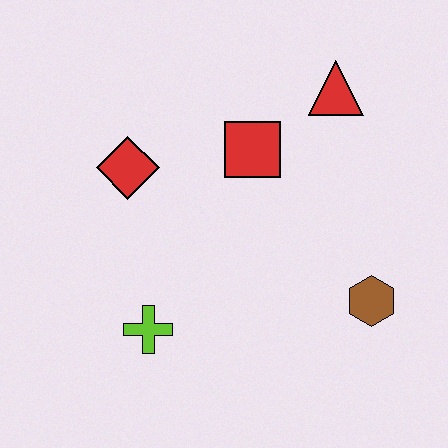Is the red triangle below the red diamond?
No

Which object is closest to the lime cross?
The red diamond is closest to the lime cross.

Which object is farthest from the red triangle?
The lime cross is farthest from the red triangle.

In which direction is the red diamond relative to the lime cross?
The red diamond is above the lime cross.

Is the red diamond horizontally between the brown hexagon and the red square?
No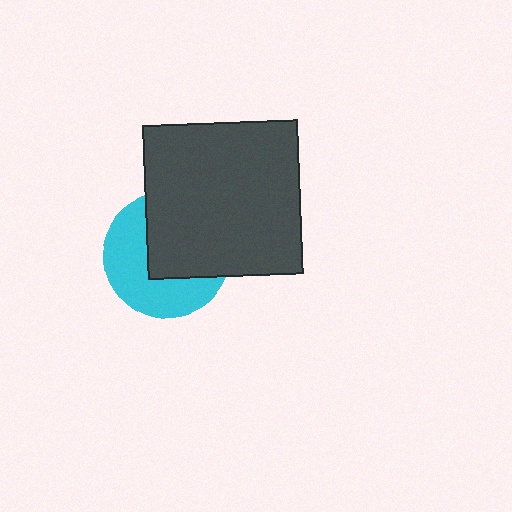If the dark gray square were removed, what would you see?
You would see the complete cyan circle.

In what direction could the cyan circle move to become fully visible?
The cyan circle could move toward the lower-left. That would shift it out from behind the dark gray square entirely.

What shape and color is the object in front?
The object in front is a dark gray square.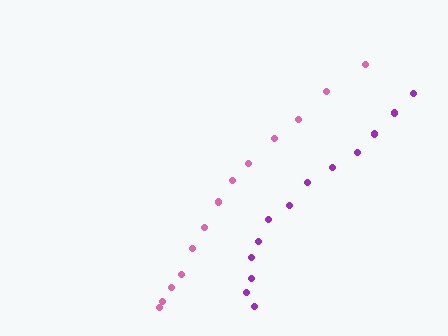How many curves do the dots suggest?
There are 2 distinct paths.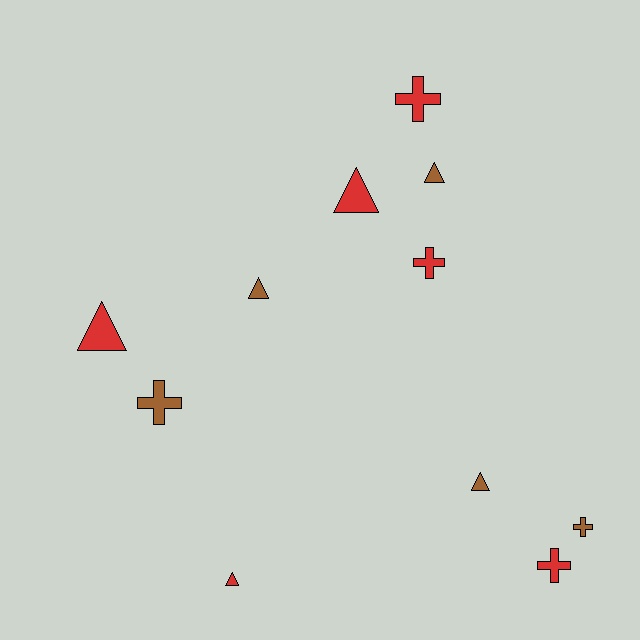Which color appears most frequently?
Red, with 6 objects.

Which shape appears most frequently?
Triangle, with 6 objects.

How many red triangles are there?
There are 3 red triangles.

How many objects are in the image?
There are 11 objects.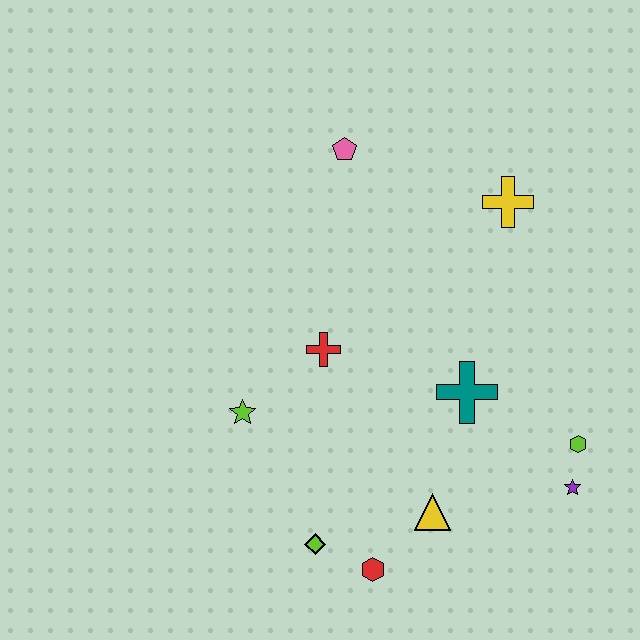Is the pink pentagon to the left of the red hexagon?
Yes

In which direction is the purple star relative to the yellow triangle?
The purple star is to the right of the yellow triangle.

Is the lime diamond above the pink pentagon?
No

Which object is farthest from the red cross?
The purple star is farthest from the red cross.